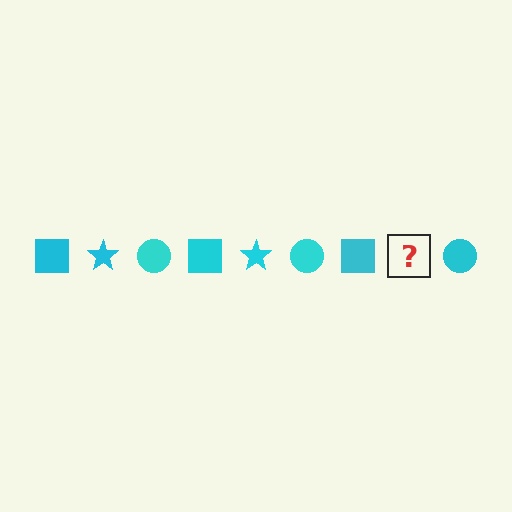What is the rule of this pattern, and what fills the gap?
The rule is that the pattern cycles through square, star, circle shapes in cyan. The gap should be filled with a cyan star.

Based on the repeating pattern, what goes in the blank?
The blank should be a cyan star.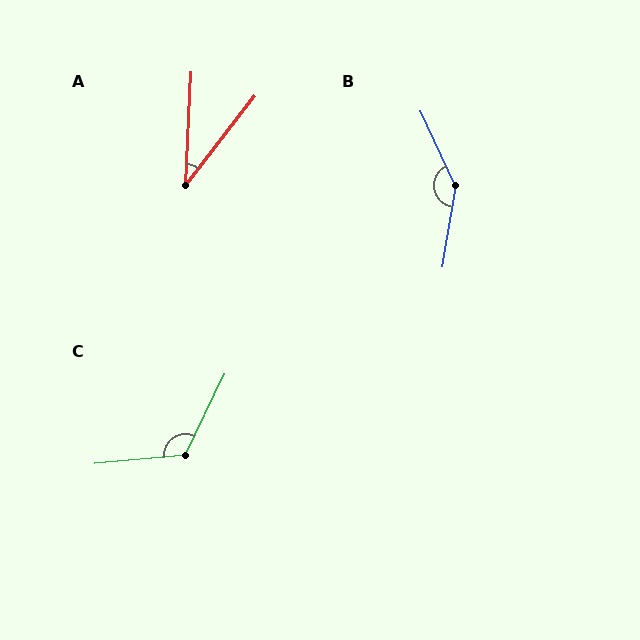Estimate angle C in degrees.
Approximately 121 degrees.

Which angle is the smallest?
A, at approximately 35 degrees.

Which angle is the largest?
B, at approximately 146 degrees.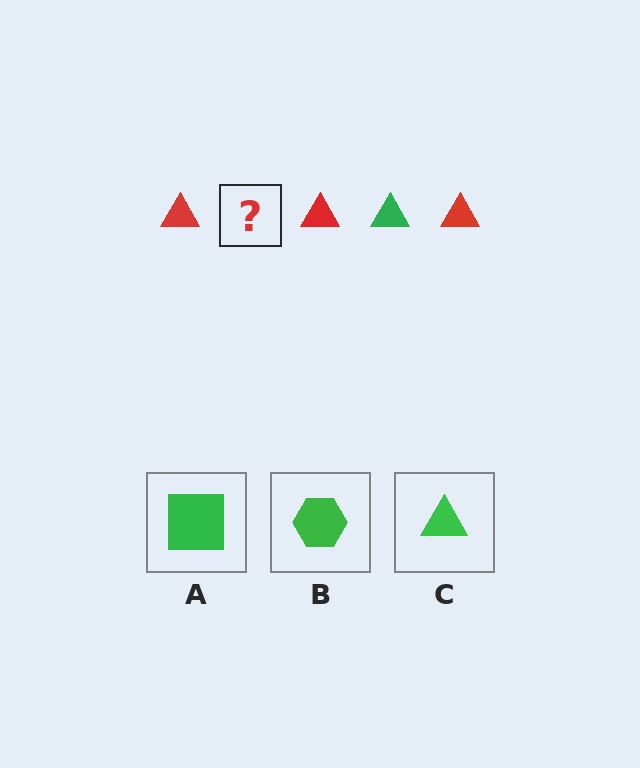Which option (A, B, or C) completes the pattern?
C.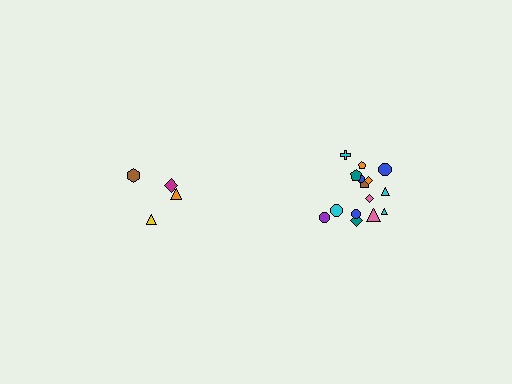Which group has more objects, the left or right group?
The right group.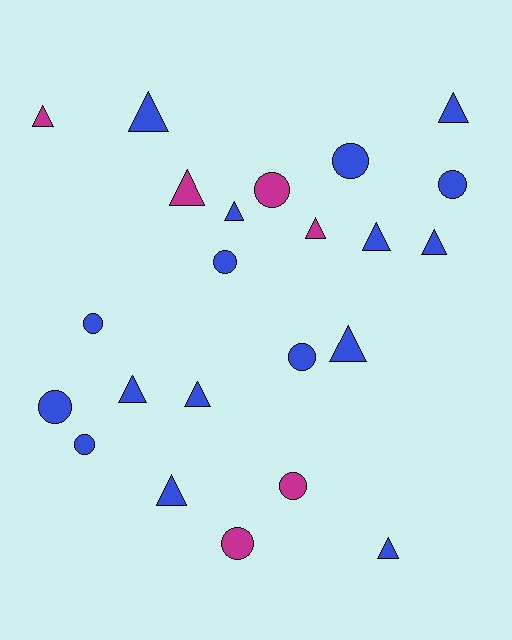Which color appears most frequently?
Blue, with 17 objects.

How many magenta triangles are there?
There are 3 magenta triangles.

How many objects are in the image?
There are 23 objects.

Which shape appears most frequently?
Triangle, with 13 objects.